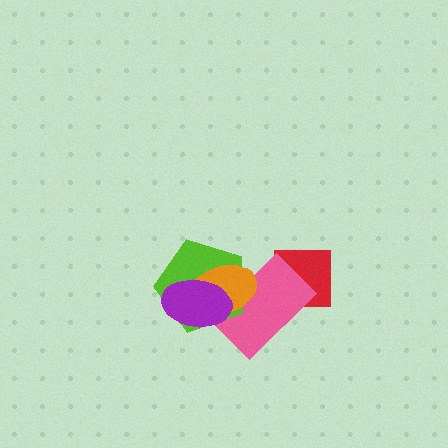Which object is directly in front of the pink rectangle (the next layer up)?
The lime pentagon is directly in front of the pink rectangle.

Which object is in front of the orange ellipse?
The purple ellipse is in front of the orange ellipse.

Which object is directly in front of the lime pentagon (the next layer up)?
The orange ellipse is directly in front of the lime pentagon.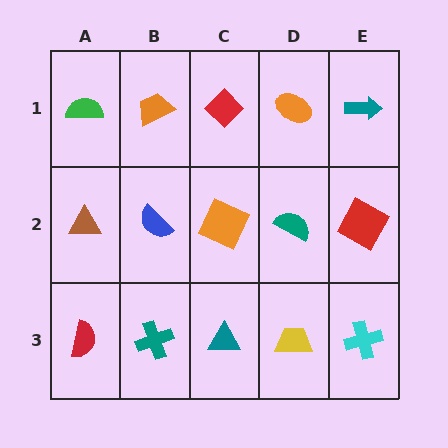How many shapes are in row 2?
5 shapes.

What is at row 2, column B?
A blue semicircle.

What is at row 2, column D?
A teal semicircle.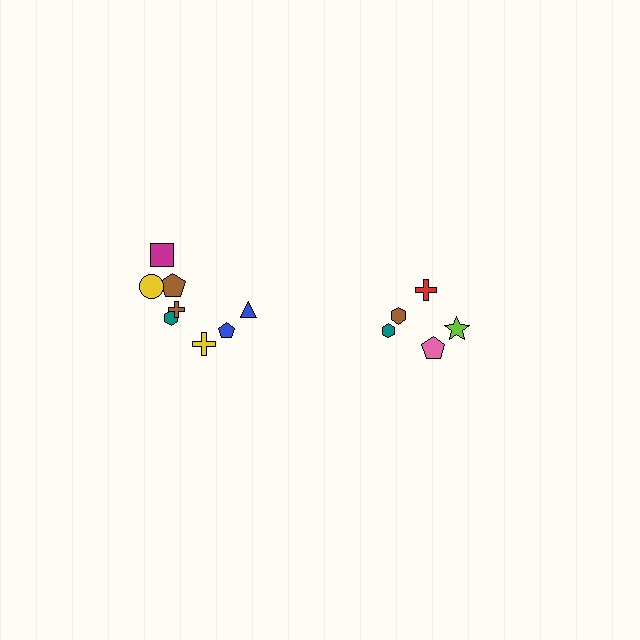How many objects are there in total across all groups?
There are 13 objects.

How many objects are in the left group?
There are 8 objects.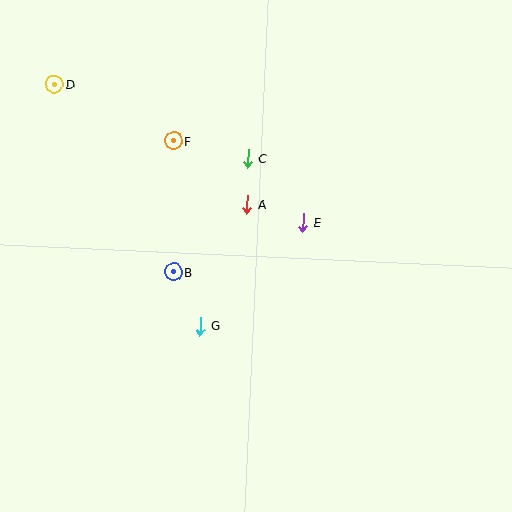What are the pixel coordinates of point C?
Point C is at (248, 158).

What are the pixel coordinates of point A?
Point A is at (247, 204).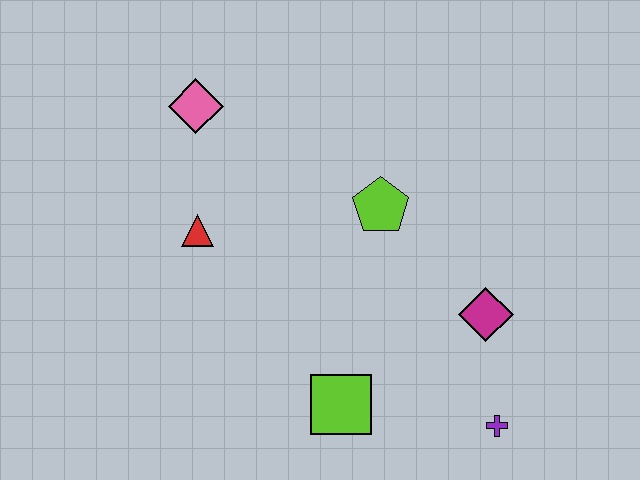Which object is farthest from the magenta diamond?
The pink diamond is farthest from the magenta diamond.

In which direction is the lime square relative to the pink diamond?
The lime square is below the pink diamond.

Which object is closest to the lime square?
The purple cross is closest to the lime square.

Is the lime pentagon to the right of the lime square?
Yes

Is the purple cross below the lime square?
Yes